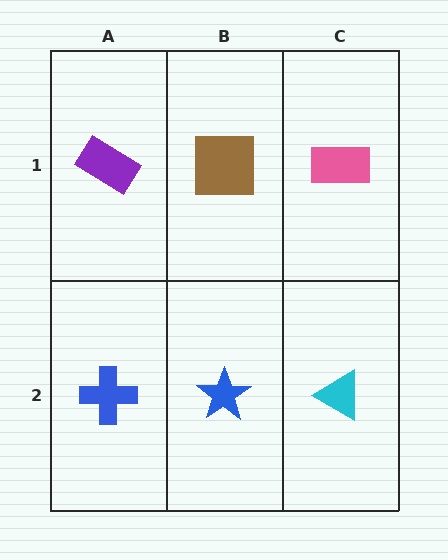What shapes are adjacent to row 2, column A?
A purple rectangle (row 1, column A), a blue star (row 2, column B).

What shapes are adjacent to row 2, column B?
A brown square (row 1, column B), a blue cross (row 2, column A), a cyan triangle (row 2, column C).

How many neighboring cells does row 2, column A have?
2.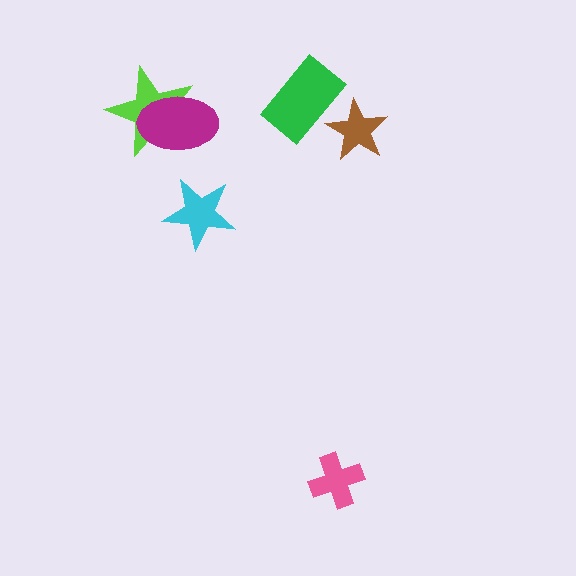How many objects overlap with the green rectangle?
1 object overlaps with the green rectangle.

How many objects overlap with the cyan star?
0 objects overlap with the cyan star.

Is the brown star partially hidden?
No, no other shape covers it.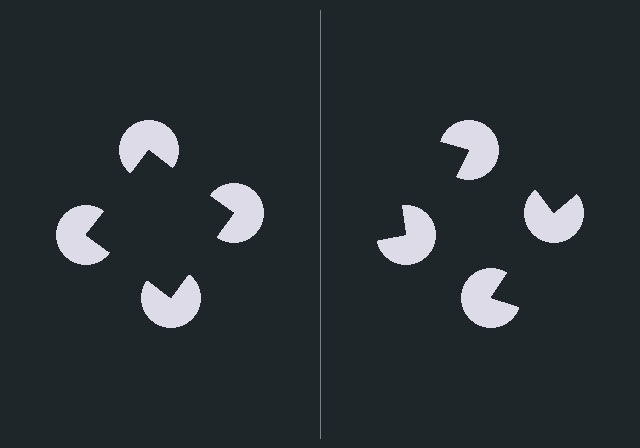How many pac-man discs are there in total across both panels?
8 — 4 on each side.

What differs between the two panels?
The pac-man discs are positioned identically on both sides; only the wedge orientations differ. On the left they align to a square; on the right they are misaligned.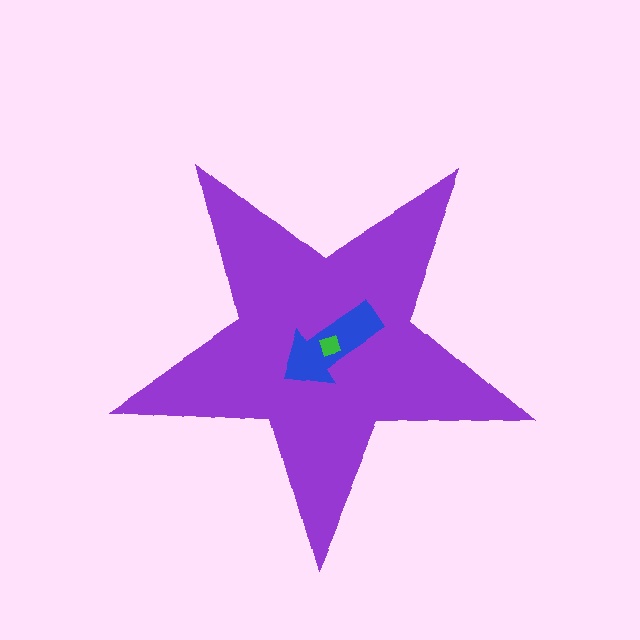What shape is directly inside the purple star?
The blue arrow.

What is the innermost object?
The green diamond.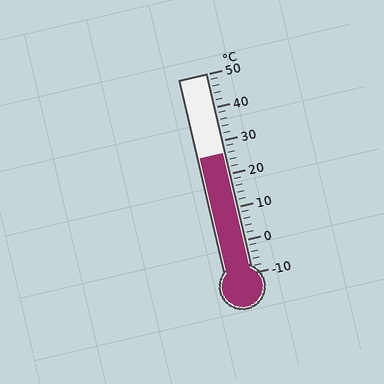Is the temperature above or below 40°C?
The temperature is below 40°C.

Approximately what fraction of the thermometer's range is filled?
The thermometer is filled to approximately 60% of its range.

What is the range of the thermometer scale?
The thermometer scale ranges from -10°C to 50°C.